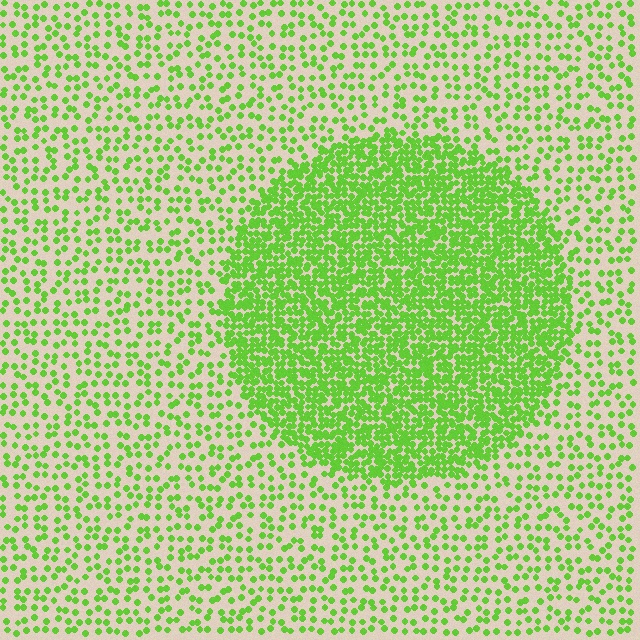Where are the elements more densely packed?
The elements are more densely packed inside the circle boundary.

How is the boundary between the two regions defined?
The boundary is defined by a change in element density (approximately 2.7x ratio). All elements are the same color, size, and shape.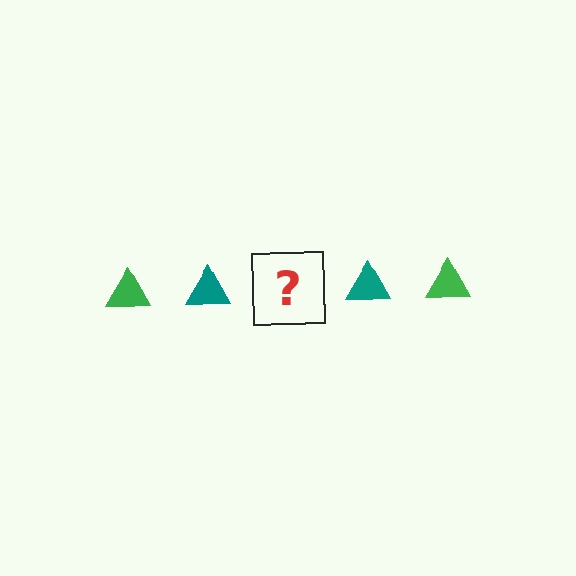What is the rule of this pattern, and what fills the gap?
The rule is that the pattern cycles through green, teal triangles. The gap should be filled with a green triangle.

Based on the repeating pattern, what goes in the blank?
The blank should be a green triangle.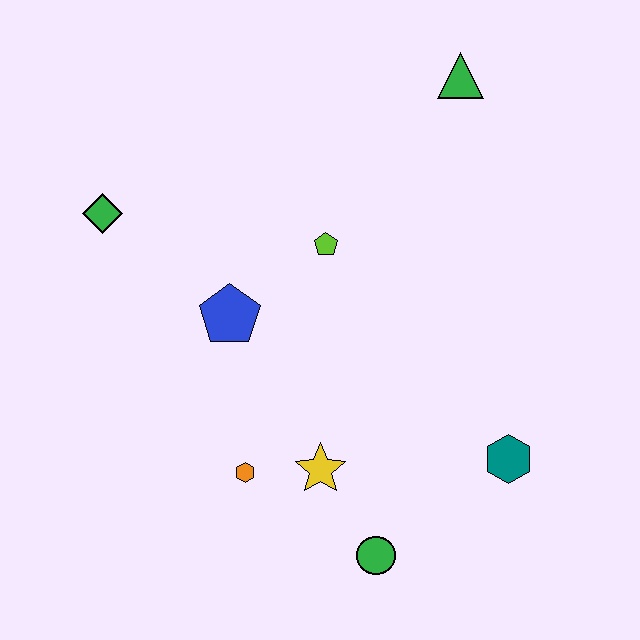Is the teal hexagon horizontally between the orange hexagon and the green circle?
No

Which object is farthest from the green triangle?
The green circle is farthest from the green triangle.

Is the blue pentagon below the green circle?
No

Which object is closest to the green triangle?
The lime pentagon is closest to the green triangle.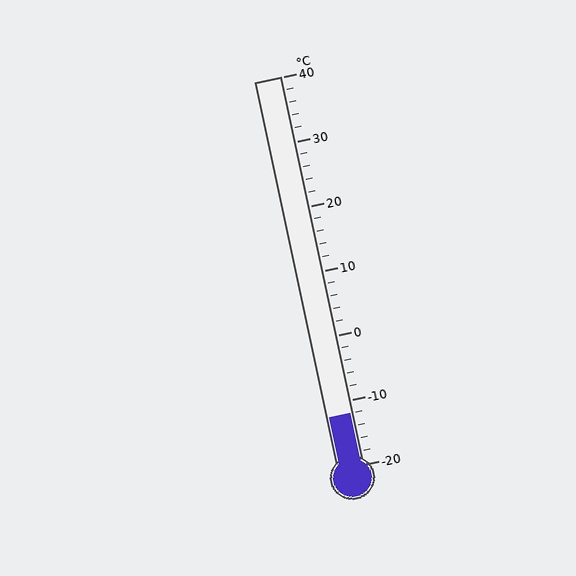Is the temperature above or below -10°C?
The temperature is below -10°C.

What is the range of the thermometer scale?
The thermometer scale ranges from -20°C to 40°C.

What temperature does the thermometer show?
The thermometer shows approximately -12°C.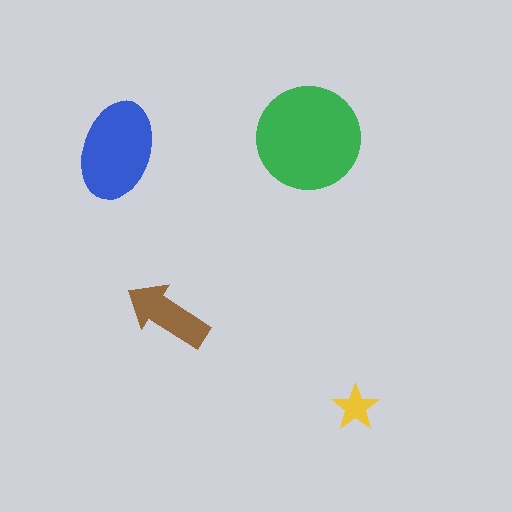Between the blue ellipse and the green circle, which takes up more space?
The green circle.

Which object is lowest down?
The yellow star is bottommost.